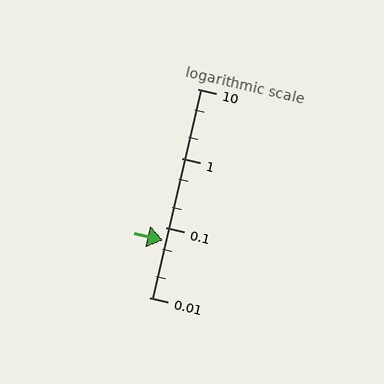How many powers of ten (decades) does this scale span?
The scale spans 3 decades, from 0.01 to 10.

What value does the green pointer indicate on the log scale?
The pointer indicates approximately 0.067.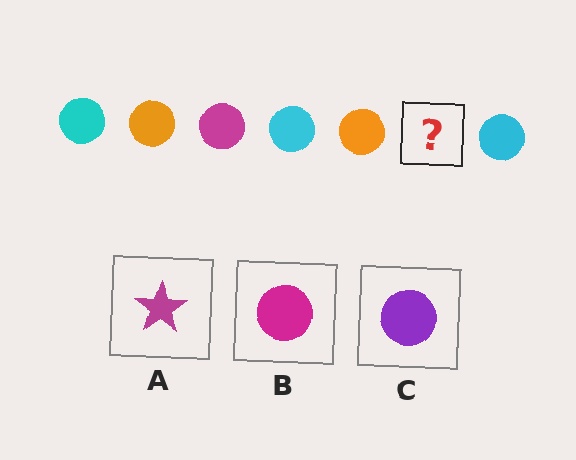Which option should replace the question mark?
Option B.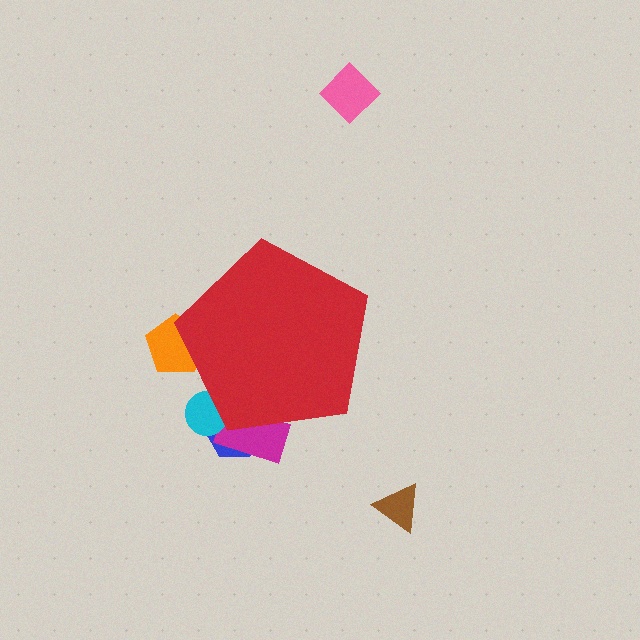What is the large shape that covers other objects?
A red pentagon.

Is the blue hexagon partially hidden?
Yes, the blue hexagon is partially hidden behind the red pentagon.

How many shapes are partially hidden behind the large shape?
4 shapes are partially hidden.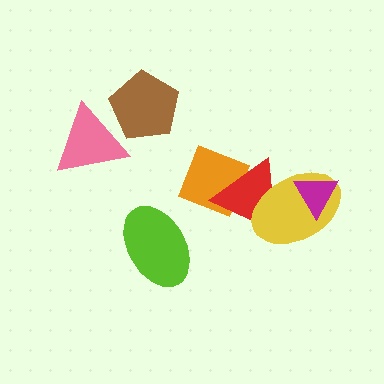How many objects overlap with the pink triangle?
1 object overlaps with the pink triangle.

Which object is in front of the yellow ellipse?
The magenta triangle is in front of the yellow ellipse.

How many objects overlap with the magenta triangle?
1 object overlaps with the magenta triangle.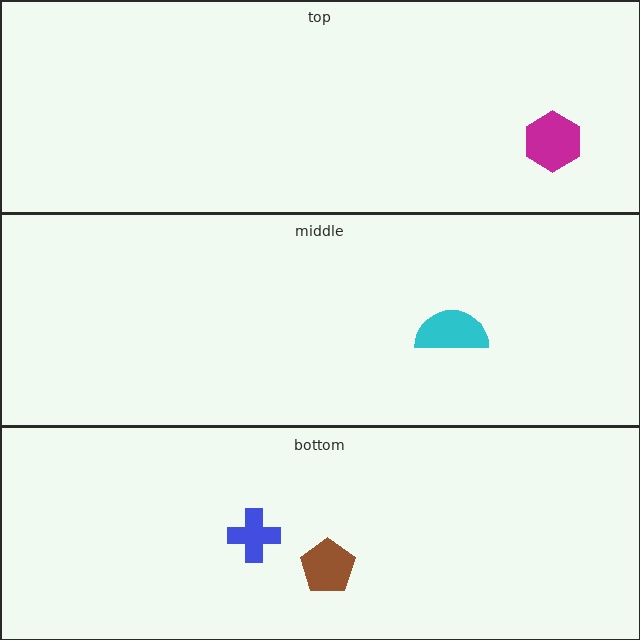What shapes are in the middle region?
The cyan semicircle.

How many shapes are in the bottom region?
2.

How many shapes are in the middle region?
1.